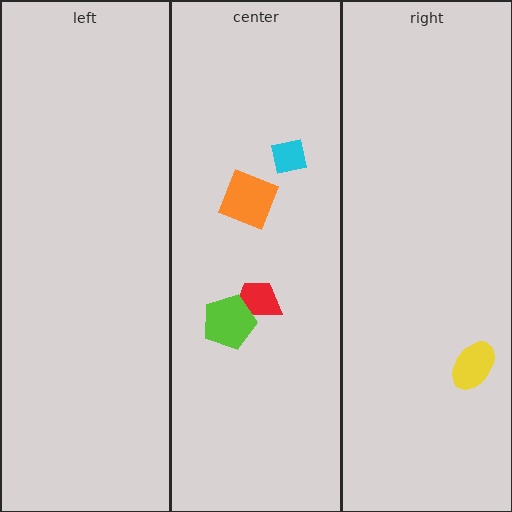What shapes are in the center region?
The orange square, the red trapezoid, the cyan square, the lime pentagon.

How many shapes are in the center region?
4.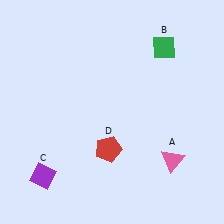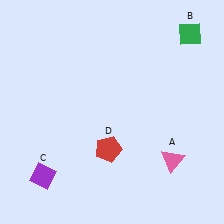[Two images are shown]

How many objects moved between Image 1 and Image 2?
1 object moved between the two images.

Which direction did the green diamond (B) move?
The green diamond (B) moved right.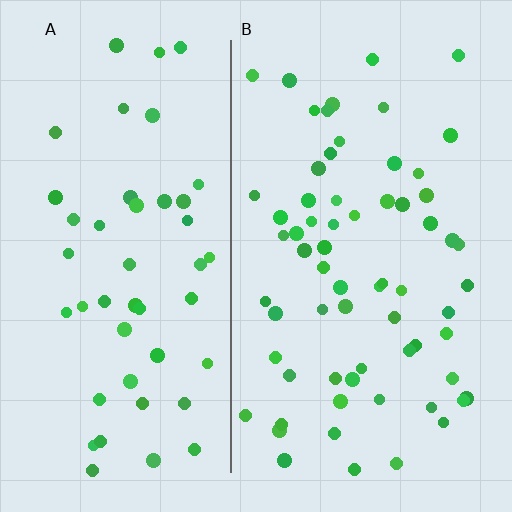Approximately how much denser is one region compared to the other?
Approximately 1.4× — region B over region A.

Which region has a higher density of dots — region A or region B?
B (the right).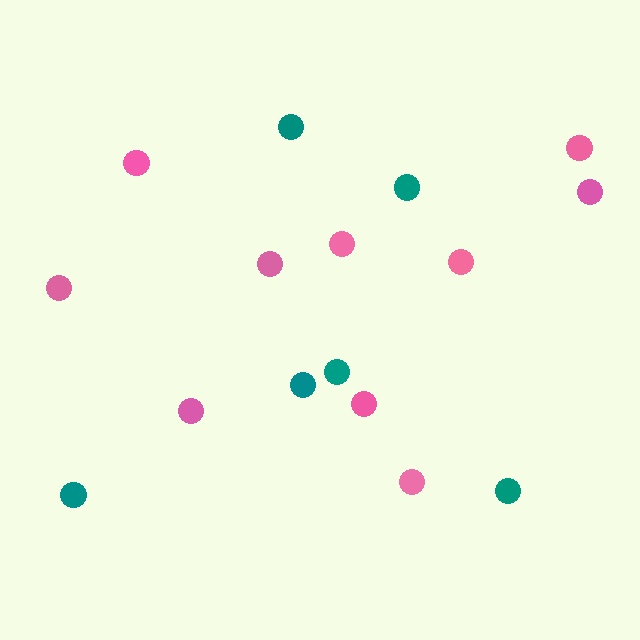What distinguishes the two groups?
There are 2 groups: one group of pink circles (10) and one group of teal circles (6).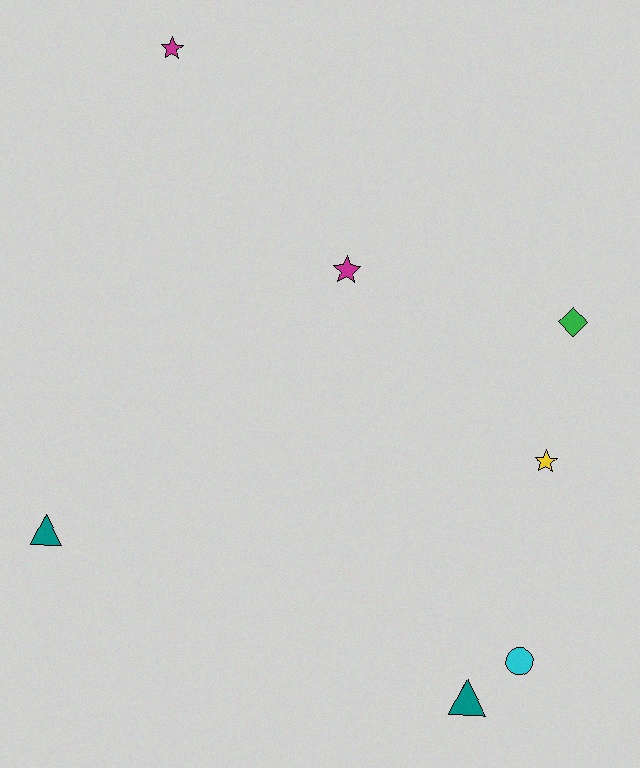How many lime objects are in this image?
There are no lime objects.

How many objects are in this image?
There are 7 objects.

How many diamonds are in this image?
There is 1 diamond.